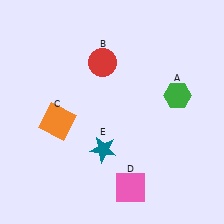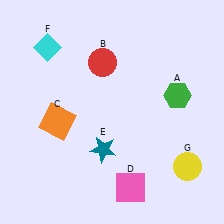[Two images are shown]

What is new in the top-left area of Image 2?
A cyan diamond (F) was added in the top-left area of Image 2.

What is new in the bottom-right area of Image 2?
A yellow circle (G) was added in the bottom-right area of Image 2.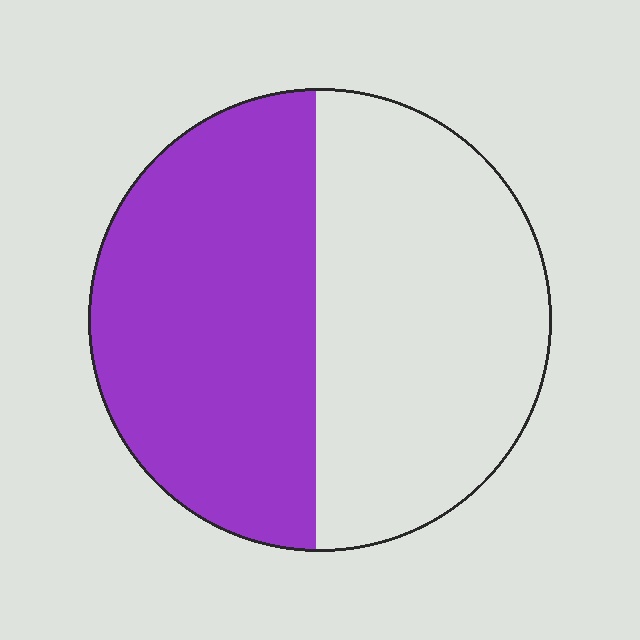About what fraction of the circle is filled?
About one half (1/2).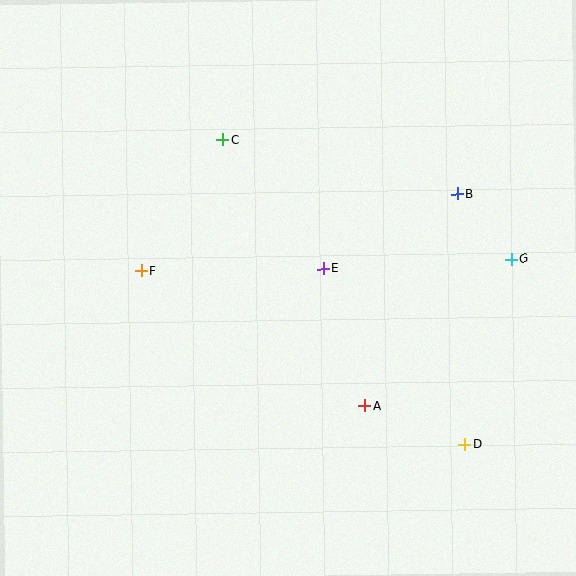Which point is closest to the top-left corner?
Point C is closest to the top-left corner.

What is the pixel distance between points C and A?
The distance between C and A is 301 pixels.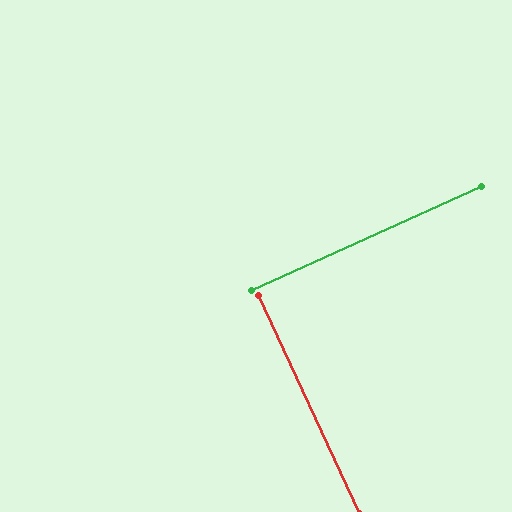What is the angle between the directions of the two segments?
Approximately 89 degrees.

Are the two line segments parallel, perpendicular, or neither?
Perpendicular — they meet at approximately 89°.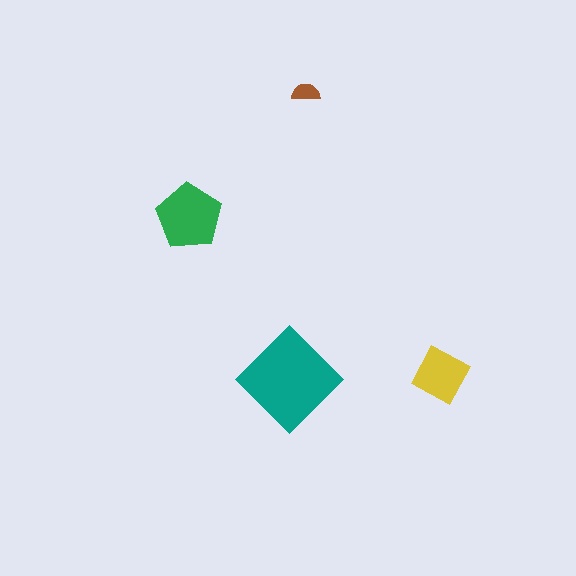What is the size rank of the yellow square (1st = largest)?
3rd.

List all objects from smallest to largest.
The brown semicircle, the yellow square, the green pentagon, the teal diamond.